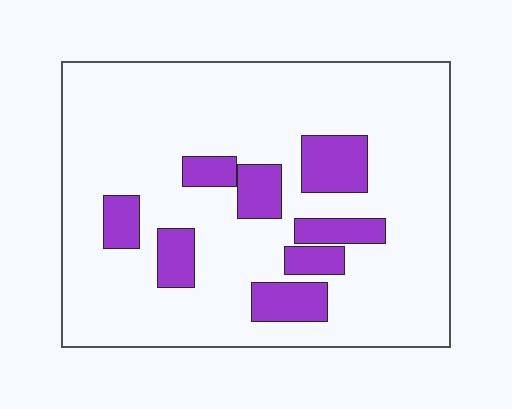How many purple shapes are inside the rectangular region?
8.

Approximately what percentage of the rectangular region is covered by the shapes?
Approximately 15%.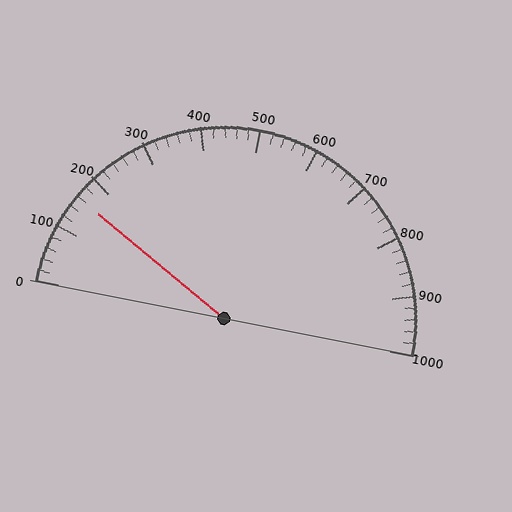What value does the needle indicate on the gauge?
The needle indicates approximately 160.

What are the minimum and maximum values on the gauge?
The gauge ranges from 0 to 1000.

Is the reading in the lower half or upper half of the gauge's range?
The reading is in the lower half of the range (0 to 1000).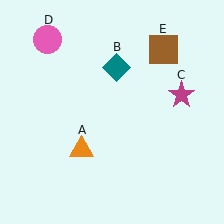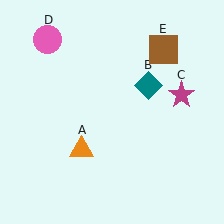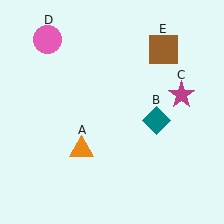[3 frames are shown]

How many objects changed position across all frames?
1 object changed position: teal diamond (object B).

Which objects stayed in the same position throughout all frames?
Orange triangle (object A) and magenta star (object C) and pink circle (object D) and brown square (object E) remained stationary.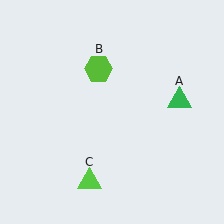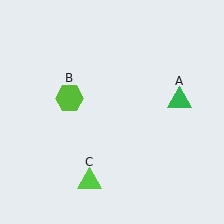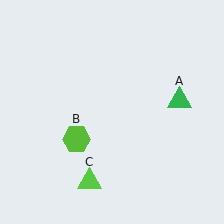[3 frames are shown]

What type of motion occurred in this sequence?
The lime hexagon (object B) rotated counterclockwise around the center of the scene.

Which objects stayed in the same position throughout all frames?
Green triangle (object A) and lime triangle (object C) remained stationary.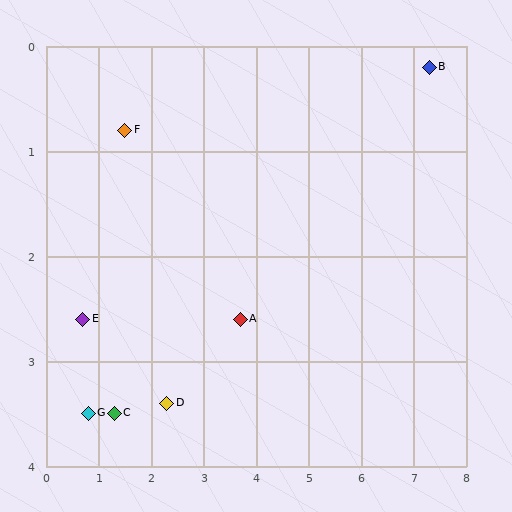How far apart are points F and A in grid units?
Points F and A are about 2.8 grid units apart.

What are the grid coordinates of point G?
Point G is at approximately (0.8, 3.5).